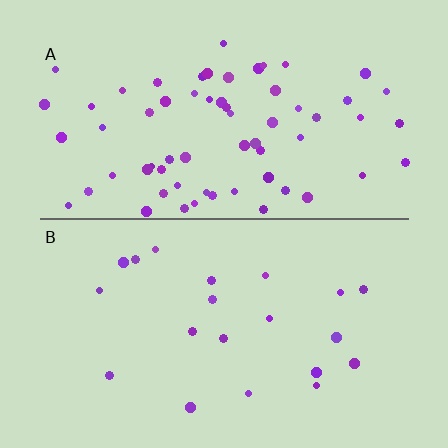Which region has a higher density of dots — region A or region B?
A (the top).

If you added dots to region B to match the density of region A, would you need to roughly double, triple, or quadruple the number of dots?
Approximately triple.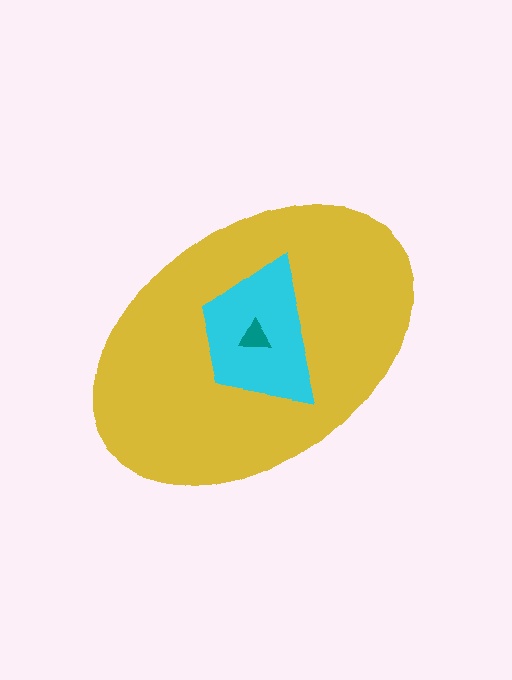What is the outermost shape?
The yellow ellipse.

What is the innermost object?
The teal triangle.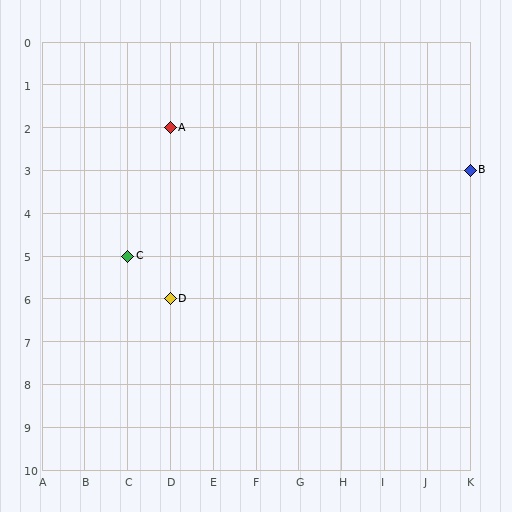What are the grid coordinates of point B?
Point B is at grid coordinates (K, 3).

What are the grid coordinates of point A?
Point A is at grid coordinates (D, 2).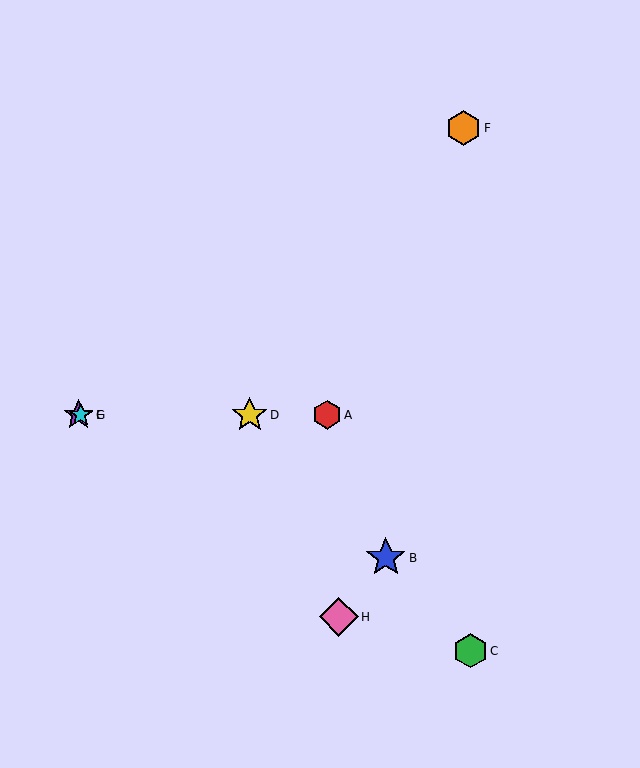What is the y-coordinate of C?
Object C is at y≈651.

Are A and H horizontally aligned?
No, A is at y≈415 and H is at y≈617.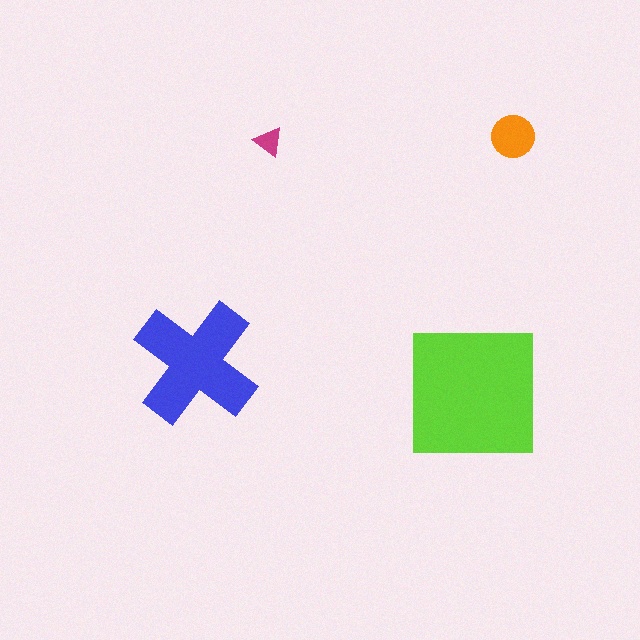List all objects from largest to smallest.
The lime square, the blue cross, the orange circle, the magenta triangle.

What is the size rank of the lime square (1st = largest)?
1st.